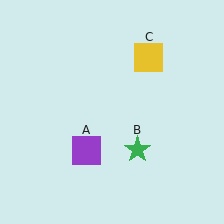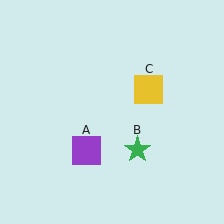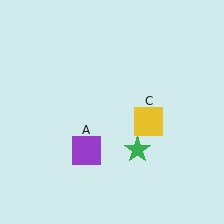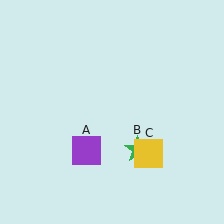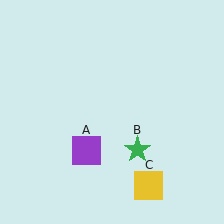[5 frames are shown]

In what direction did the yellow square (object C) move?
The yellow square (object C) moved down.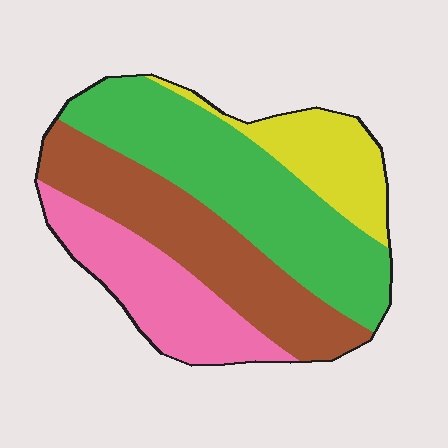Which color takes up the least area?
Yellow, at roughly 15%.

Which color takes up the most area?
Green, at roughly 35%.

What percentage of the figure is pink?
Pink takes up about one fifth (1/5) of the figure.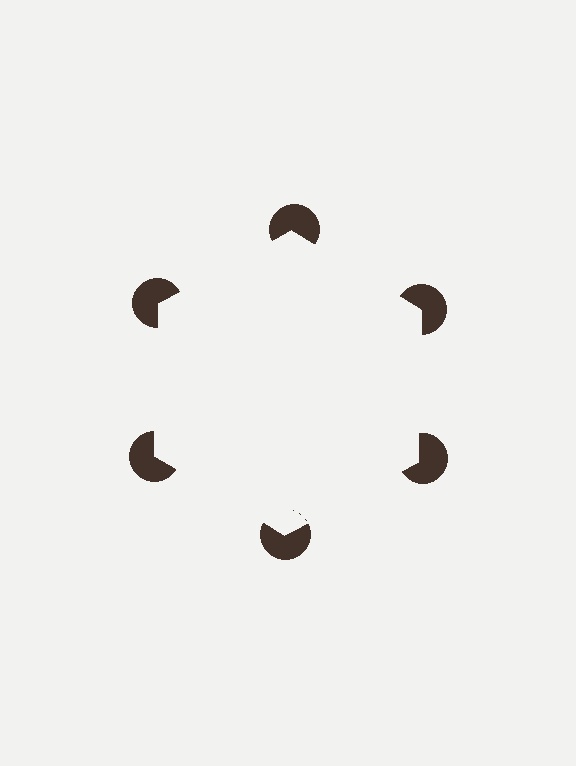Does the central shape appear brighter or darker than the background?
It typically appears slightly brighter than the background, even though no actual brightness change is drawn.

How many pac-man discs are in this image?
There are 6 — one at each vertex of the illusory hexagon.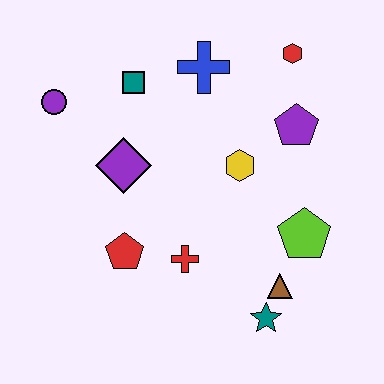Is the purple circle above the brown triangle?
Yes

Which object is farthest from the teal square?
The teal star is farthest from the teal square.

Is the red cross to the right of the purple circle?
Yes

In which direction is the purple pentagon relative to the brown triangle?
The purple pentagon is above the brown triangle.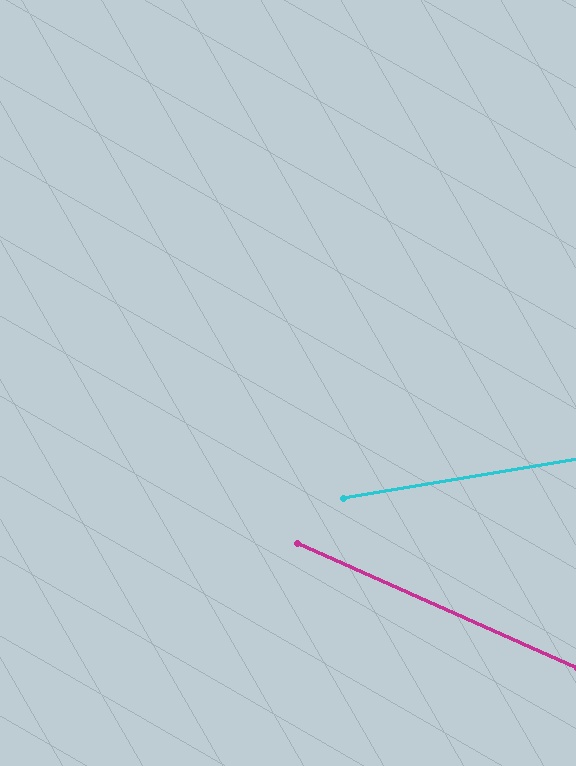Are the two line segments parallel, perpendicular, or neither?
Neither parallel nor perpendicular — they differ by about 33°.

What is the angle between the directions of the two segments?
Approximately 33 degrees.